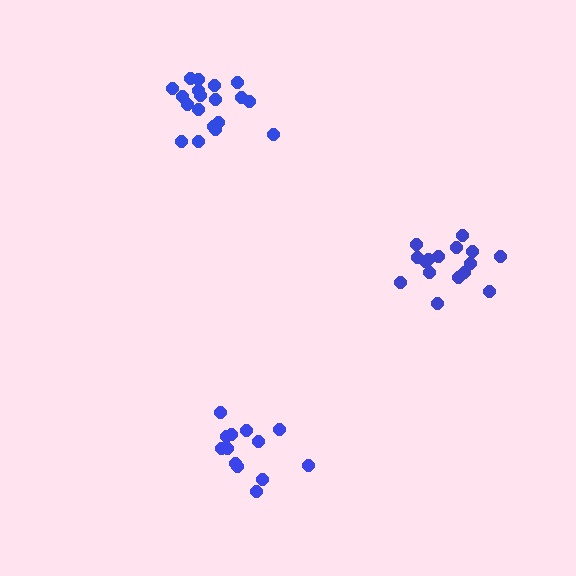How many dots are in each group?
Group 1: 19 dots, Group 2: 13 dots, Group 3: 16 dots (48 total).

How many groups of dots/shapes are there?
There are 3 groups.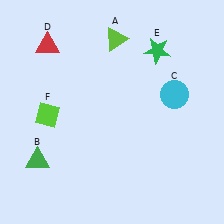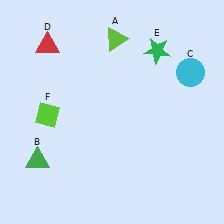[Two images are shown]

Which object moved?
The cyan circle (C) moved up.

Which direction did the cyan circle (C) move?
The cyan circle (C) moved up.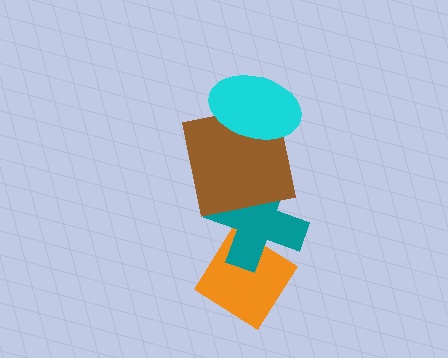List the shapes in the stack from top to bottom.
From top to bottom: the cyan ellipse, the brown square, the teal cross, the orange diamond.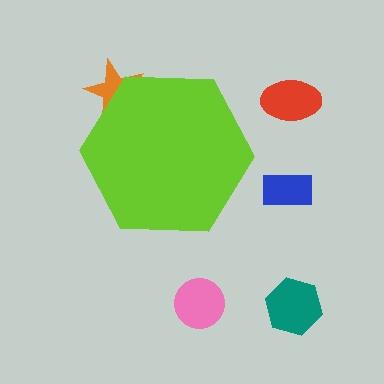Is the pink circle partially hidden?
No, the pink circle is fully visible.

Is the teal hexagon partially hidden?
No, the teal hexagon is fully visible.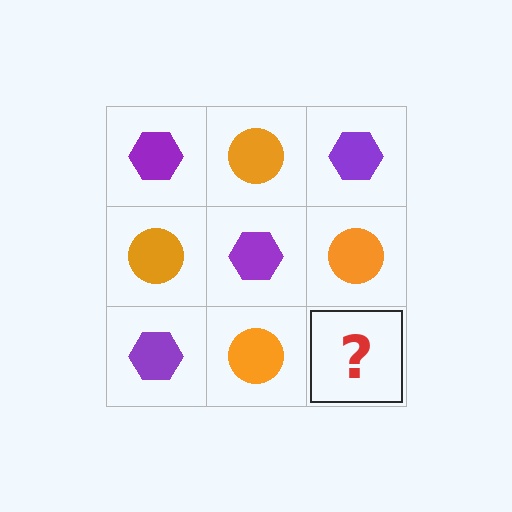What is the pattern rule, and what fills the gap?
The rule is that it alternates purple hexagon and orange circle in a checkerboard pattern. The gap should be filled with a purple hexagon.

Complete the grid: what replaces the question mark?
The question mark should be replaced with a purple hexagon.